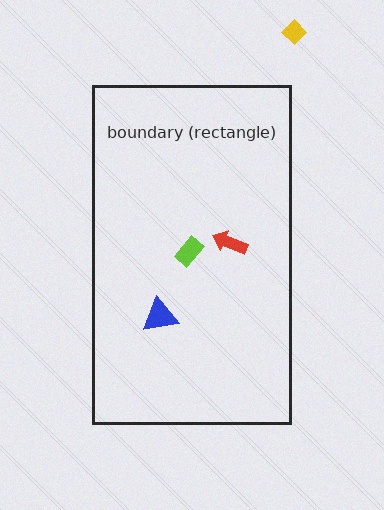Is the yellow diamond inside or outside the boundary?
Outside.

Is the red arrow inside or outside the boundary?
Inside.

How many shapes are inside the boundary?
3 inside, 1 outside.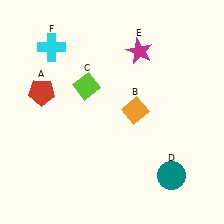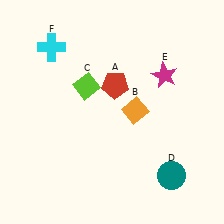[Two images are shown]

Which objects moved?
The objects that moved are: the red pentagon (A), the magenta star (E).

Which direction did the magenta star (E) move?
The magenta star (E) moved right.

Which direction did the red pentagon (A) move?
The red pentagon (A) moved right.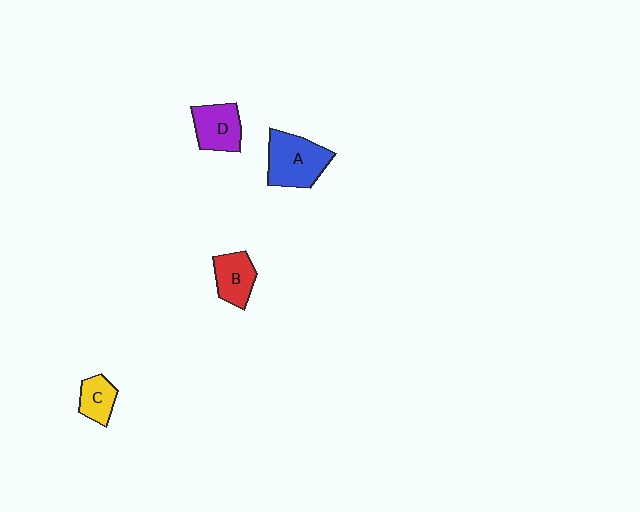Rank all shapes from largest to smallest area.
From largest to smallest: A (blue), D (purple), B (red), C (yellow).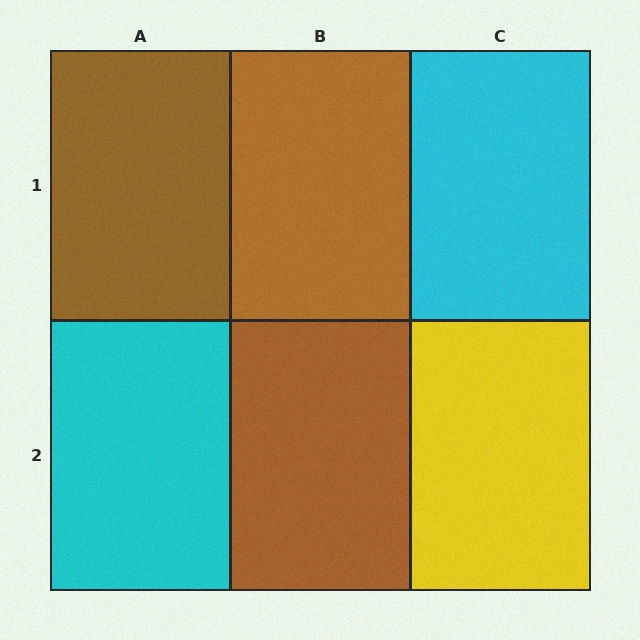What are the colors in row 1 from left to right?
Brown, brown, cyan.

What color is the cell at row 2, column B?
Brown.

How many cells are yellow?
1 cell is yellow.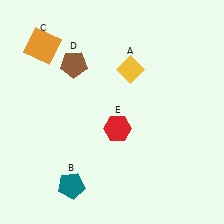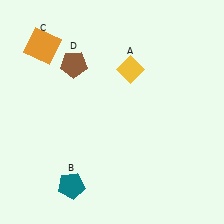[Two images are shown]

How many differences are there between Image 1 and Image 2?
There is 1 difference between the two images.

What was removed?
The red hexagon (E) was removed in Image 2.